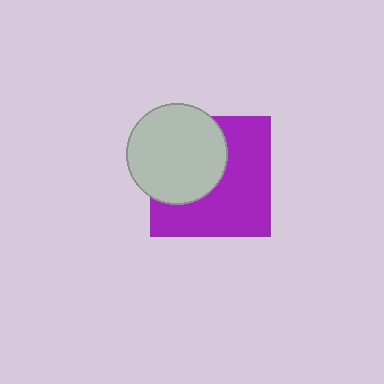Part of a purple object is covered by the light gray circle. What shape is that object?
It is a square.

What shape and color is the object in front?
The object in front is a light gray circle.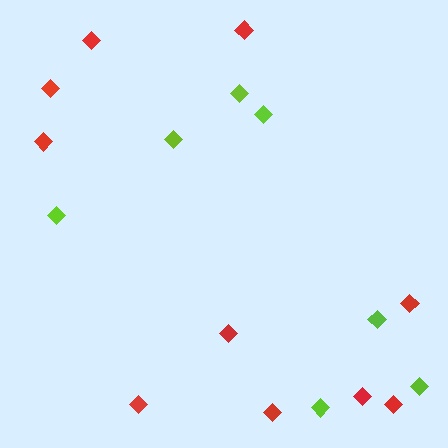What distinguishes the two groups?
There are 2 groups: one group of lime diamonds (7) and one group of red diamonds (10).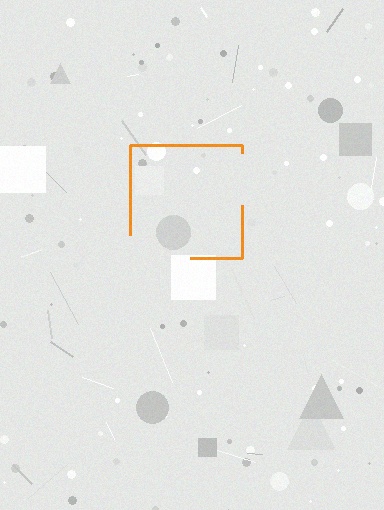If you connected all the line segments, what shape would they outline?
They would outline a square.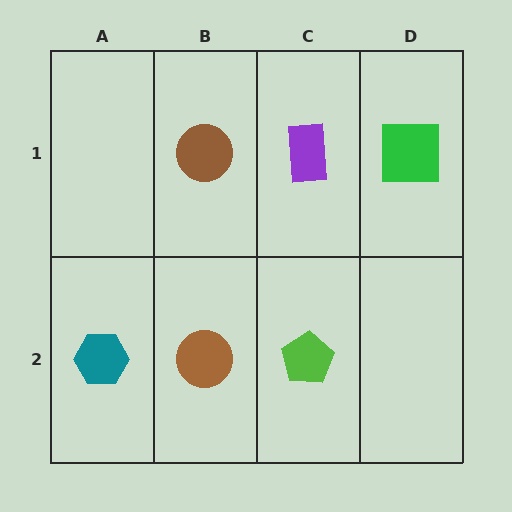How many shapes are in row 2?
3 shapes.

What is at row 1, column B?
A brown circle.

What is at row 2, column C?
A lime pentagon.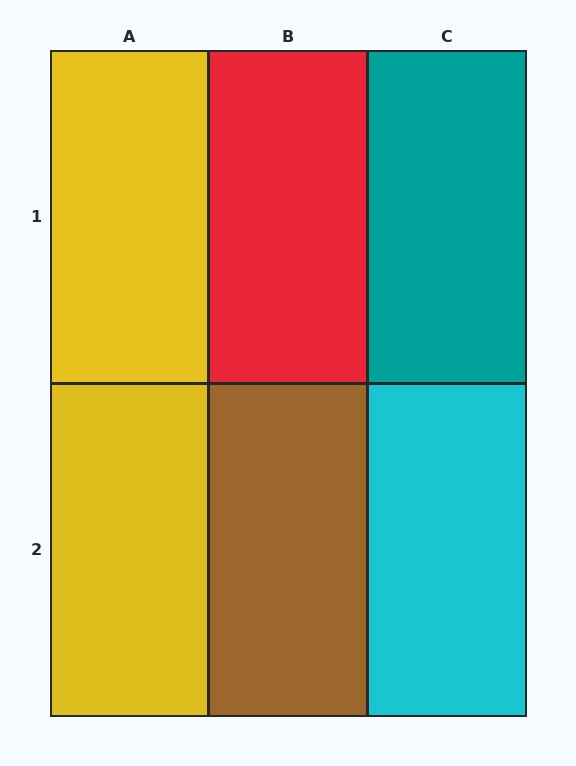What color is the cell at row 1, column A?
Yellow.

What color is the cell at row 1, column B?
Red.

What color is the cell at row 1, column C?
Teal.